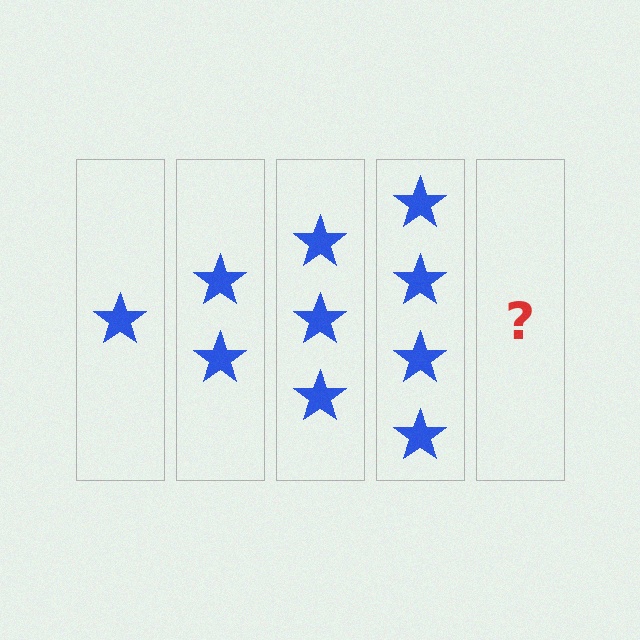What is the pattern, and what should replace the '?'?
The pattern is that each step adds one more star. The '?' should be 5 stars.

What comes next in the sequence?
The next element should be 5 stars.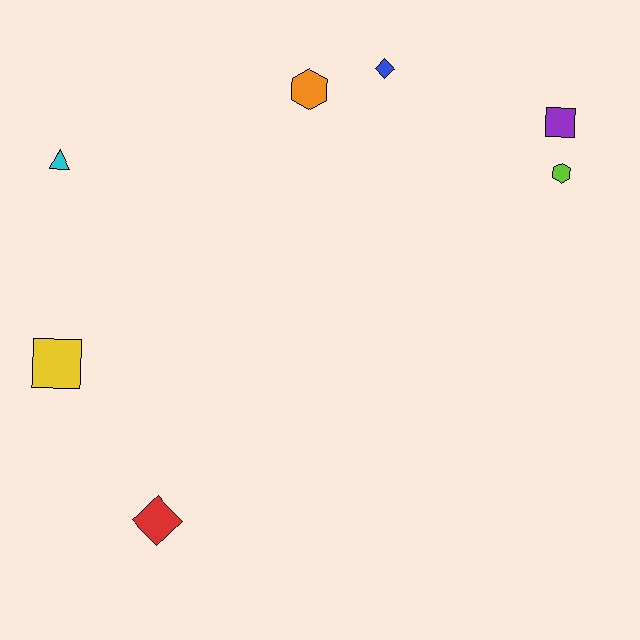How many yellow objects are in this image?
There is 1 yellow object.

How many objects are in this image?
There are 7 objects.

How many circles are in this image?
There are no circles.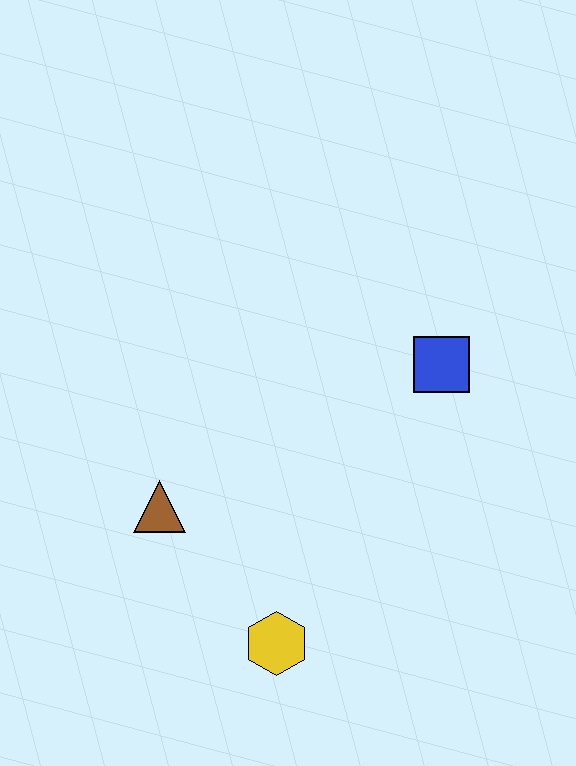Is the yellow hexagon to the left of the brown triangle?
No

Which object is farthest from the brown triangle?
The blue square is farthest from the brown triangle.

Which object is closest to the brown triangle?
The yellow hexagon is closest to the brown triangle.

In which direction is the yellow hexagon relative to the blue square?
The yellow hexagon is below the blue square.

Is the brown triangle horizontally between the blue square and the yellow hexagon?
No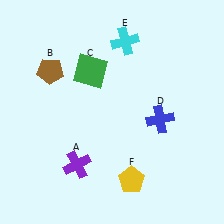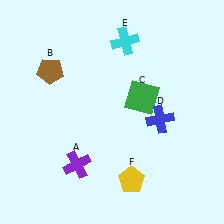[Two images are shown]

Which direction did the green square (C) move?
The green square (C) moved right.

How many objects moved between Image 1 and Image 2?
1 object moved between the two images.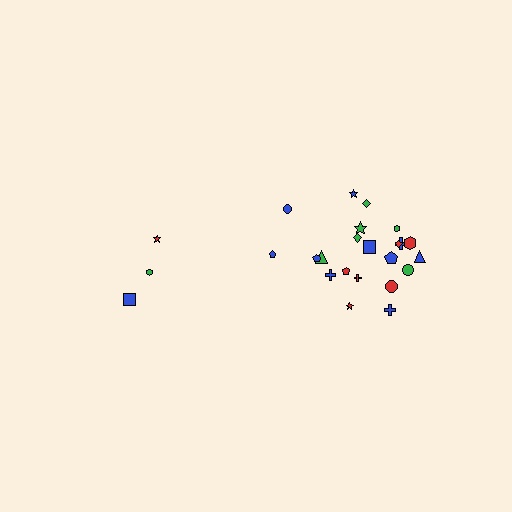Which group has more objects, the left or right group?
The right group.